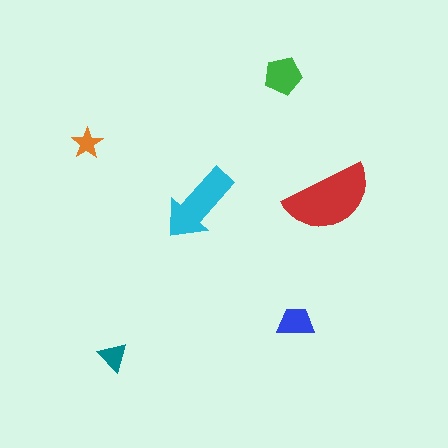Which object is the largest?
The red semicircle.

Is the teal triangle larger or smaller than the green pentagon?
Smaller.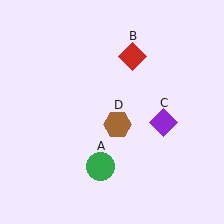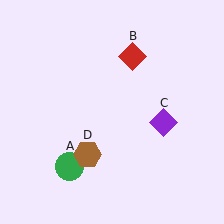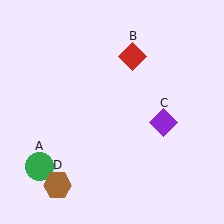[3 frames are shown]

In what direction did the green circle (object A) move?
The green circle (object A) moved left.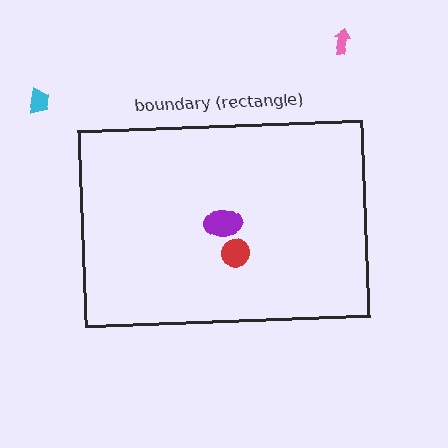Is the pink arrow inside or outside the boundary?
Outside.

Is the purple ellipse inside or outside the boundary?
Inside.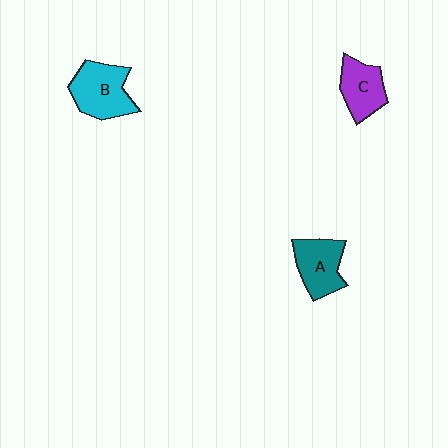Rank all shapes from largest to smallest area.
From largest to smallest: B (cyan), A (teal), C (purple).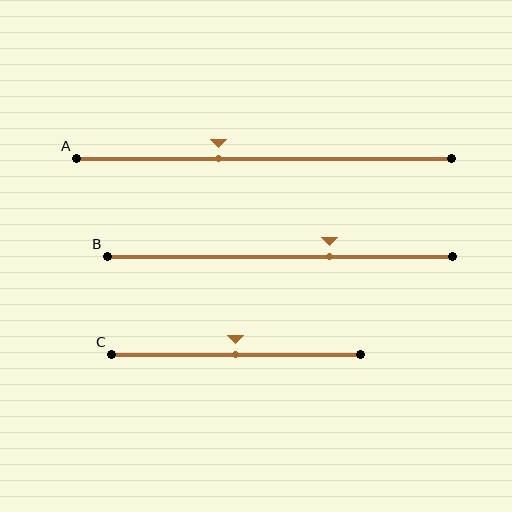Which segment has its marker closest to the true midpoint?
Segment C has its marker closest to the true midpoint.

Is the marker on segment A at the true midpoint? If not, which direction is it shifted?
No, the marker on segment A is shifted to the left by about 12% of the segment length.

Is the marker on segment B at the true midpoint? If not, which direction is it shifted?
No, the marker on segment B is shifted to the right by about 15% of the segment length.